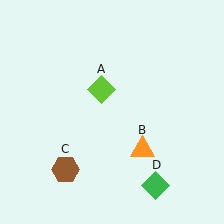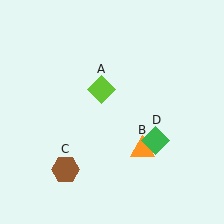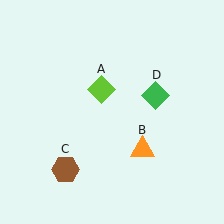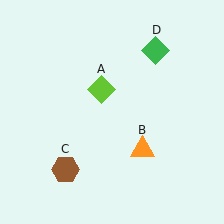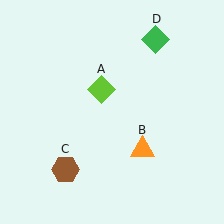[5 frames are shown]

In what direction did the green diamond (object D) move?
The green diamond (object D) moved up.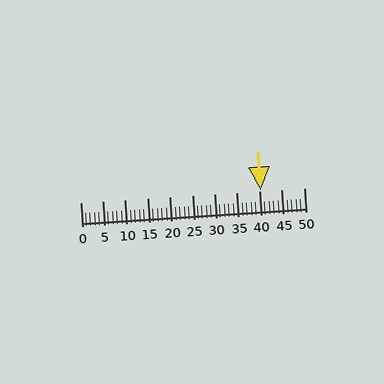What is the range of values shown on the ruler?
The ruler shows values from 0 to 50.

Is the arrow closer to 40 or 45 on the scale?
The arrow is closer to 40.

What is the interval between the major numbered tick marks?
The major tick marks are spaced 5 units apart.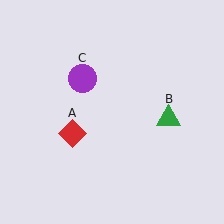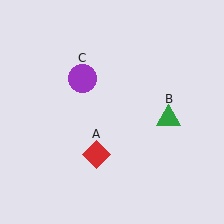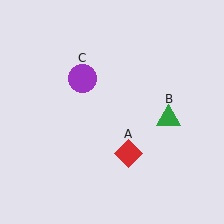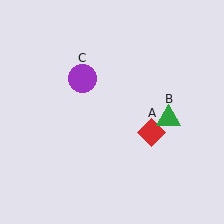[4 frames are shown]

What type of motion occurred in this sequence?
The red diamond (object A) rotated counterclockwise around the center of the scene.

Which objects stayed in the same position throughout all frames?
Green triangle (object B) and purple circle (object C) remained stationary.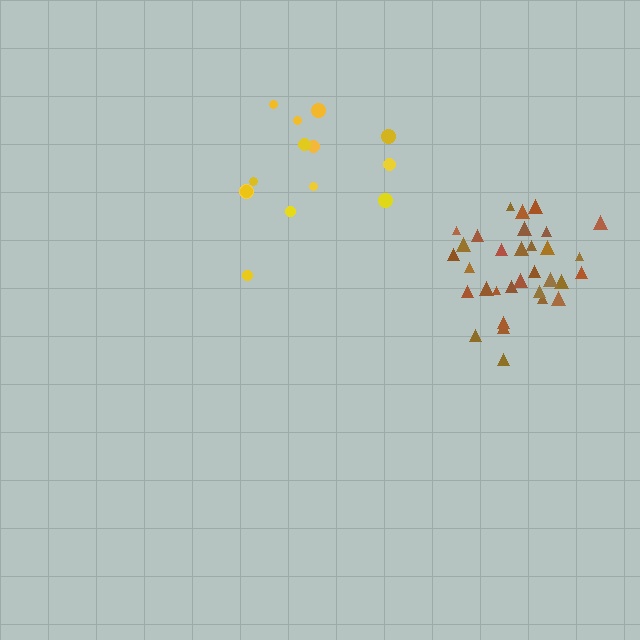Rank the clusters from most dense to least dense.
brown, yellow.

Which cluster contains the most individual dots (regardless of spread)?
Brown (32).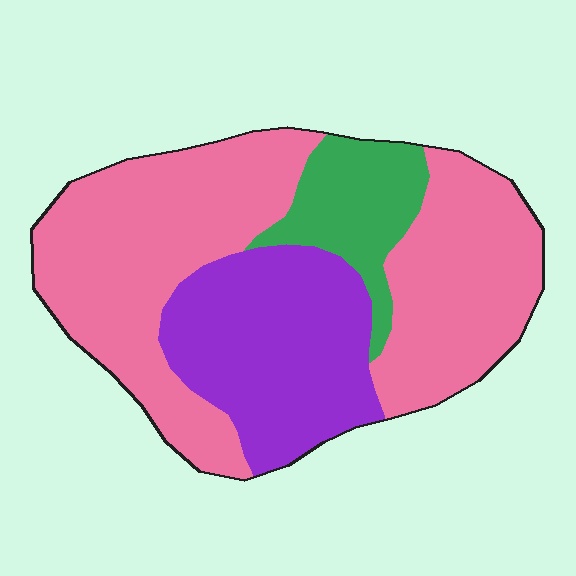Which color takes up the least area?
Green, at roughly 15%.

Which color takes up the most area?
Pink, at roughly 60%.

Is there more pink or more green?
Pink.